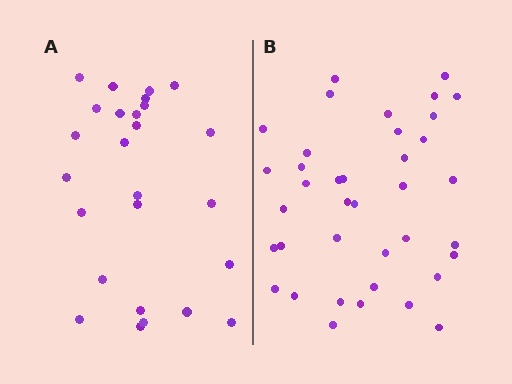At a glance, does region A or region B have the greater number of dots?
Region B (the right region) has more dots.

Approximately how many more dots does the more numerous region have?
Region B has roughly 12 or so more dots than region A.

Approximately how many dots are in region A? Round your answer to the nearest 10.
About 30 dots. (The exact count is 26, which rounds to 30.)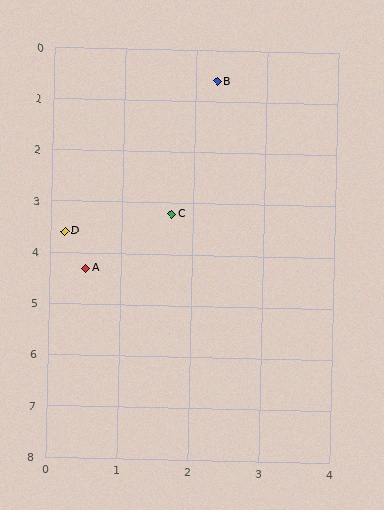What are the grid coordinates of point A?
Point A is at approximately (0.5, 4.3).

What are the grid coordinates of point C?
Point C is at approximately (1.7, 3.2).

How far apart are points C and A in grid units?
Points C and A are about 1.6 grid units apart.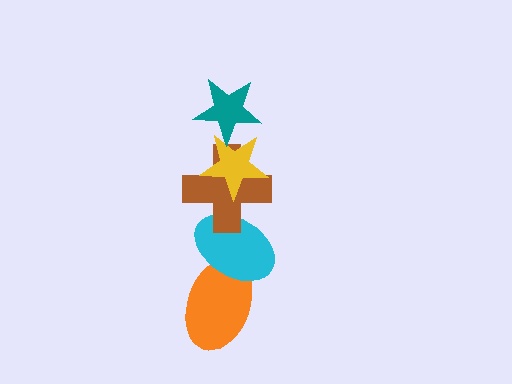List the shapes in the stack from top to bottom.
From top to bottom: the teal star, the yellow star, the brown cross, the cyan ellipse, the orange ellipse.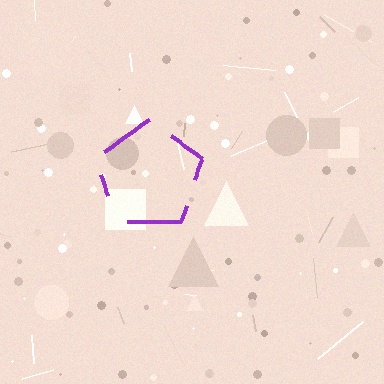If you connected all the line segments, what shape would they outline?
They would outline a pentagon.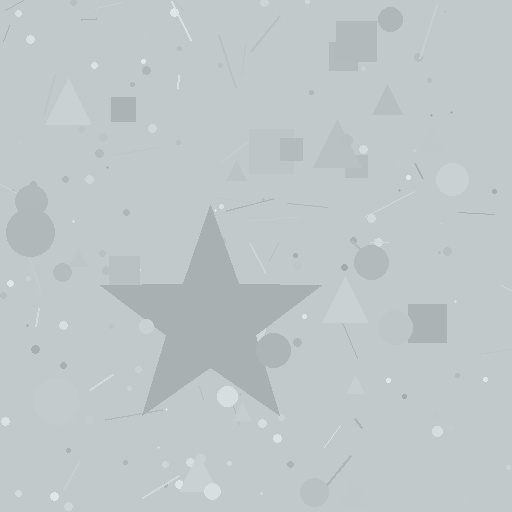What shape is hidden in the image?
A star is hidden in the image.